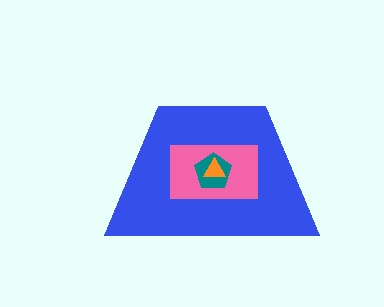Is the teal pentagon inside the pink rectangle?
Yes.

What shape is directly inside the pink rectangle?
The teal pentagon.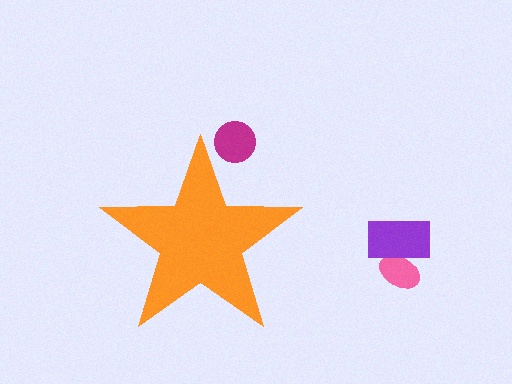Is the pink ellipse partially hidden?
No, the pink ellipse is fully visible.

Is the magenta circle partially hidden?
Yes, the magenta circle is partially hidden behind the orange star.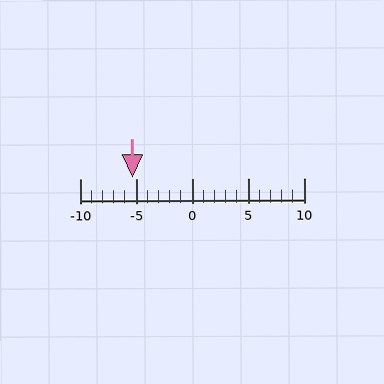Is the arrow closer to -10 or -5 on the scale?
The arrow is closer to -5.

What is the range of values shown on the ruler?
The ruler shows values from -10 to 10.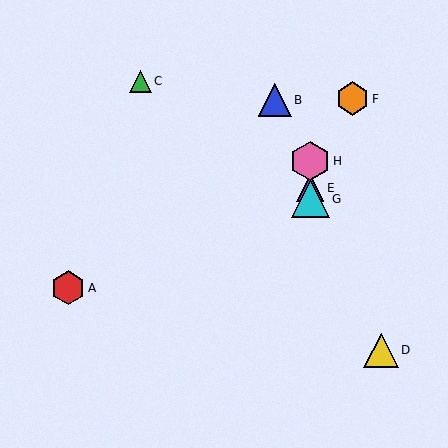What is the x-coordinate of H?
Object H is at x≈310.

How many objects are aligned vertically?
3 objects (E, G, H) are aligned vertically.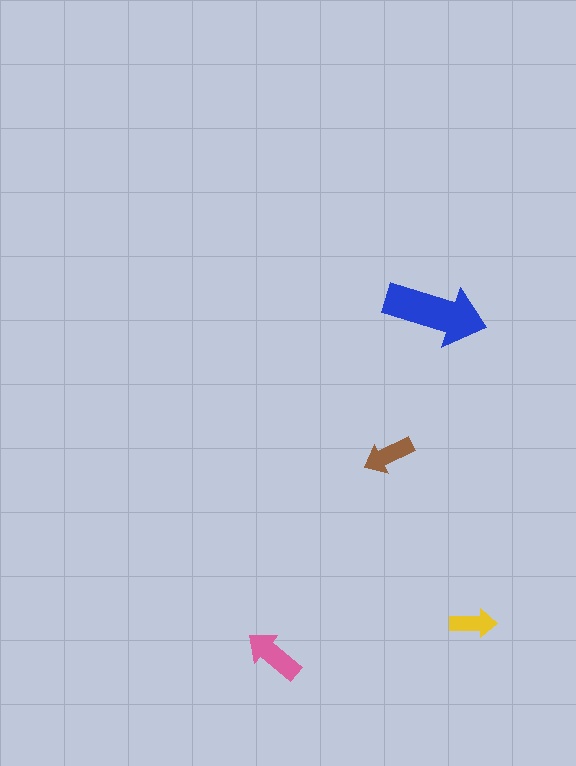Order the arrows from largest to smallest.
the blue one, the pink one, the brown one, the yellow one.